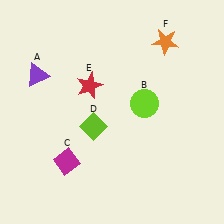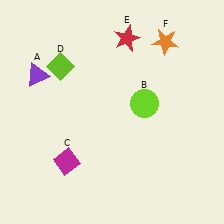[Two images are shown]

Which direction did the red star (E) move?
The red star (E) moved up.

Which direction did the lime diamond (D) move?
The lime diamond (D) moved up.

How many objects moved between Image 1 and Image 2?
2 objects moved between the two images.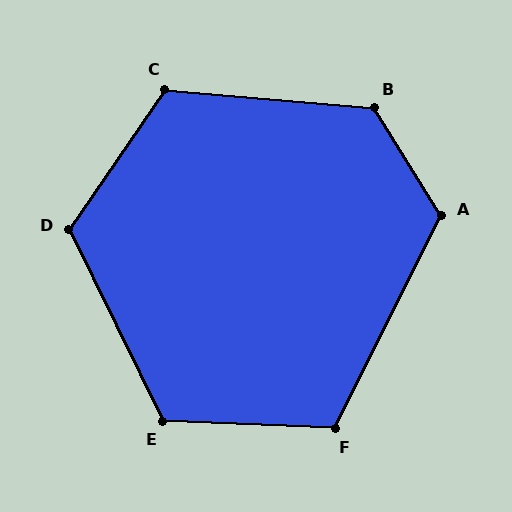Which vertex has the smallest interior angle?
F, at approximately 114 degrees.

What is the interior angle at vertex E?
Approximately 119 degrees (obtuse).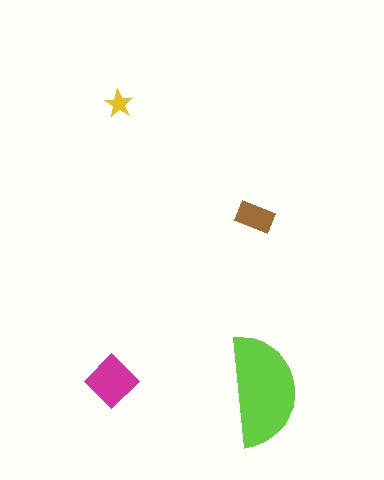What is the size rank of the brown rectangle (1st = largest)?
3rd.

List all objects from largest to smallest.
The lime semicircle, the magenta diamond, the brown rectangle, the yellow star.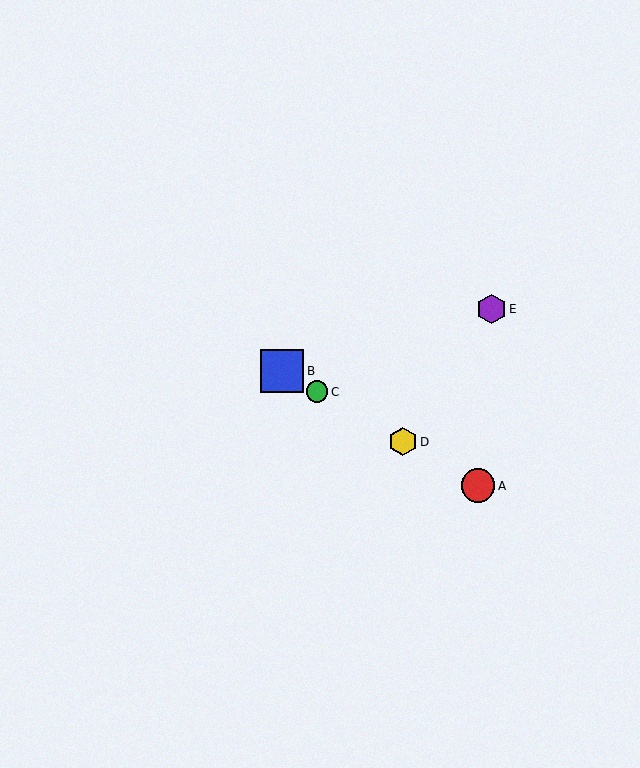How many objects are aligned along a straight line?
4 objects (A, B, C, D) are aligned along a straight line.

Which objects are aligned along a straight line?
Objects A, B, C, D are aligned along a straight line.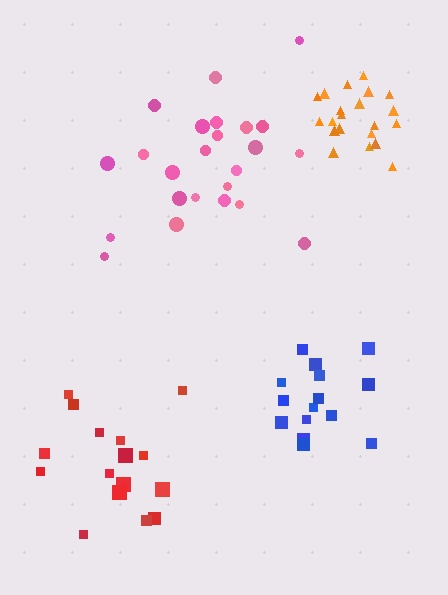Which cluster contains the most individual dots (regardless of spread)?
Pink (24).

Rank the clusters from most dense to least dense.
orange, blue, pink, red.